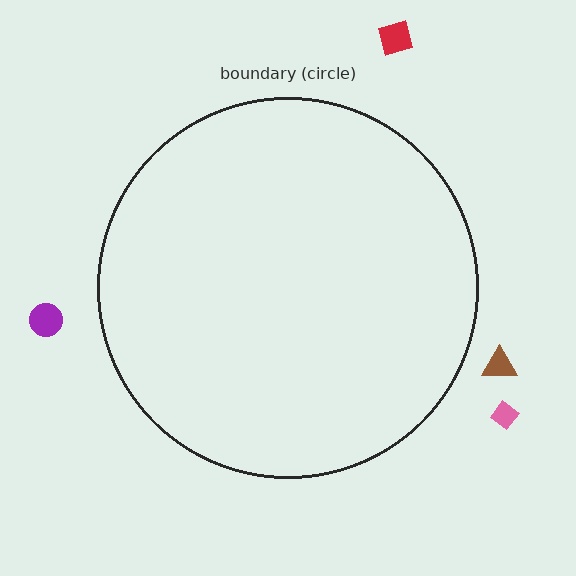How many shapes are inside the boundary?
0 inside, 4 outside.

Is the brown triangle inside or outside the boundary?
Outside.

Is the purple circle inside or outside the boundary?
Outside.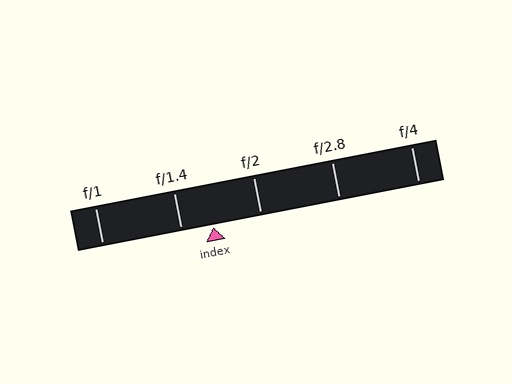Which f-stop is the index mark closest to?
The index mark is closest to f/1.4.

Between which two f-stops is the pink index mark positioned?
The index mark is between f/1.4 and f/2.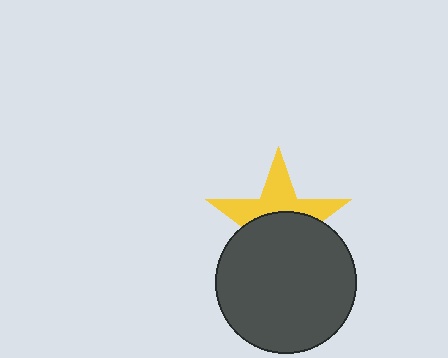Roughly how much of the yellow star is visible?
A small part of it is visible (roughly 45%).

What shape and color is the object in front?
The object in front is a dark gray circle.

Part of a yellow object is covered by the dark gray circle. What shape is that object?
It is a star.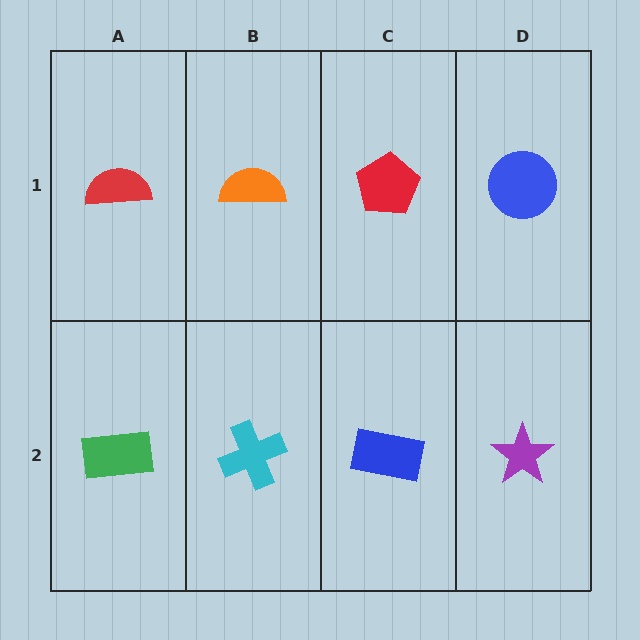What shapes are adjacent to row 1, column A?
A green rectangle (row 2, column A), an orange semicircle (row 1, column B).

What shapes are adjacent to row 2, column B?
An orange semicircle (row 1, column B), a green rectangle (row 2, column A), a blue rectangle (row 2, column C).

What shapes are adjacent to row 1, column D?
A purple star (row 2, column D), a red pentagon (row 1, column C).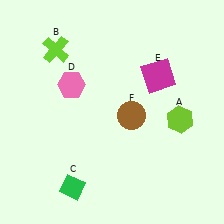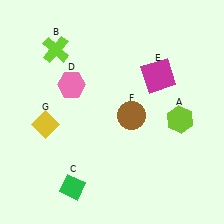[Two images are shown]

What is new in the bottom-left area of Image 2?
A yellow diamond (G) was added in the bottom-left area of Image 2.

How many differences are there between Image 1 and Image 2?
There is 1 difference between the two images.